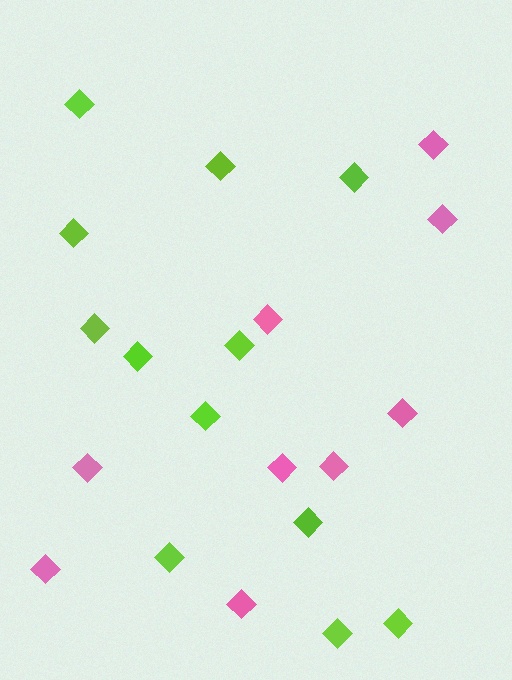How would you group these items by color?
There are 2 groups: one group of pink diamonds (9) and one group of lime diamonds (12).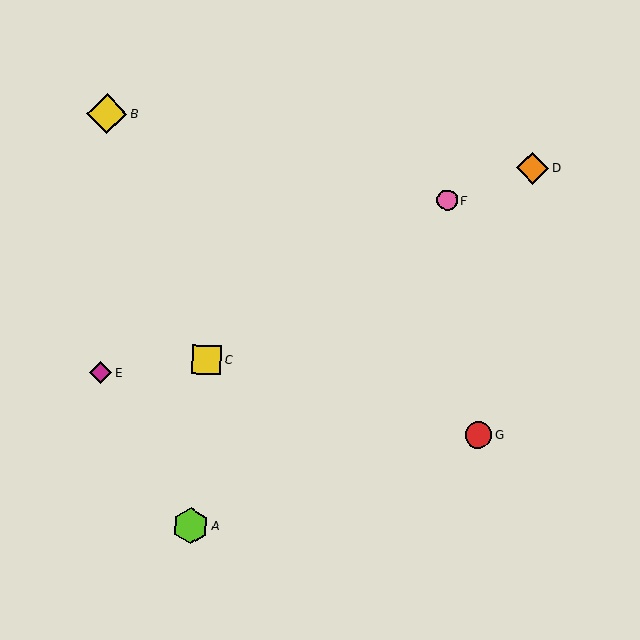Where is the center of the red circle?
The center of the red circle is at (478, 435).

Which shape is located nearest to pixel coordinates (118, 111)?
The yellow diamond (labeled B) at (107, 114) is nearest to that location.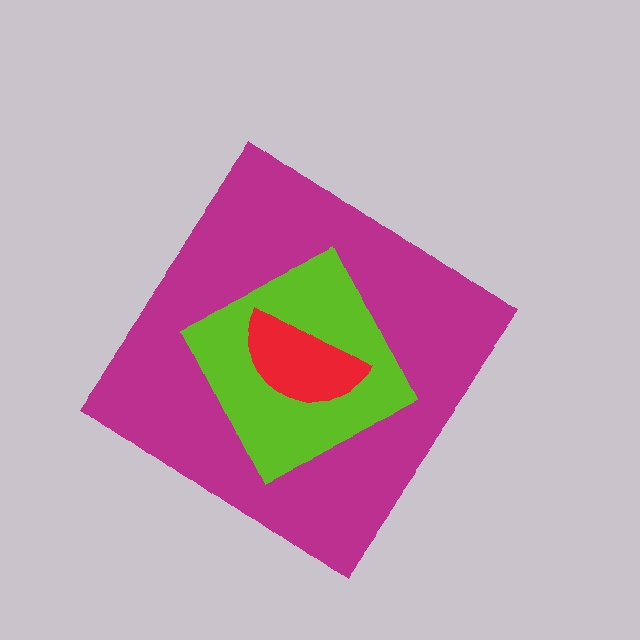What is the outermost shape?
The magenta diamond.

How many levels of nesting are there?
3.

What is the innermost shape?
The red semicircle.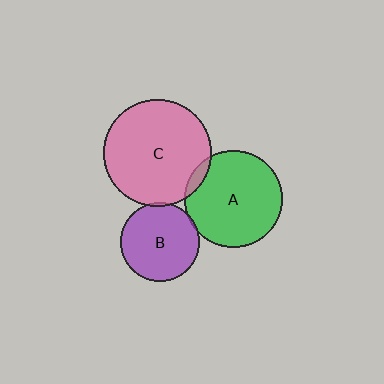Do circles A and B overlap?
Yes.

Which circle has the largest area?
Circle C (pink).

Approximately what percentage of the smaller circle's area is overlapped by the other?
Approximately 5%.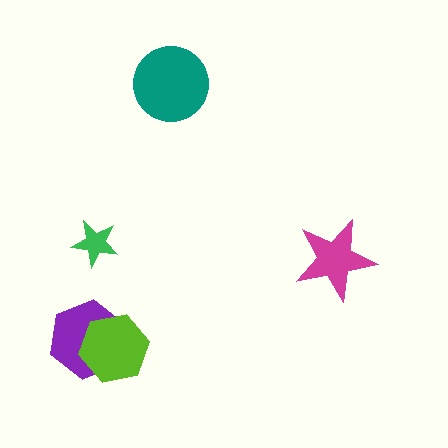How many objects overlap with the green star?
0 objects overlap with the green star.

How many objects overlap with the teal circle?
0 objects overlap with the teal circle.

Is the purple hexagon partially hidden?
Yes, it is partially covered by another shape.